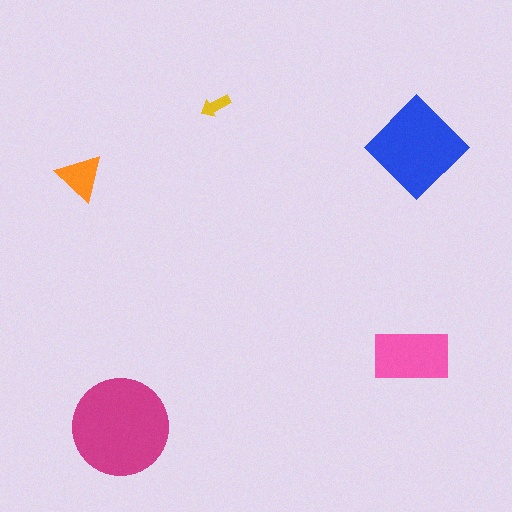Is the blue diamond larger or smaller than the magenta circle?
Smaller.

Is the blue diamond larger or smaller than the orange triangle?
Larger.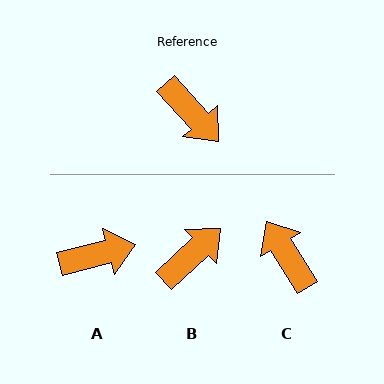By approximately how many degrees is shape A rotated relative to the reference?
Approximately 62 degrees counter-clockwise.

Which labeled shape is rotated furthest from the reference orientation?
C, about 169 degrees away.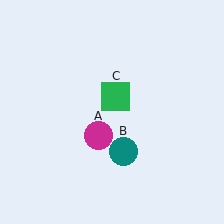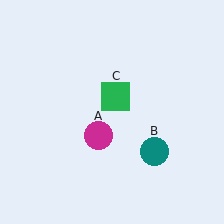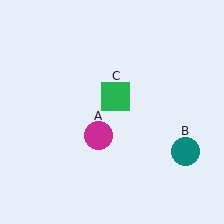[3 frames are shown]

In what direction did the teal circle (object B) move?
The teal circle (object B) moved right.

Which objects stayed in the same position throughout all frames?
Magenta circle (object A) and green square (object C) remained stationary.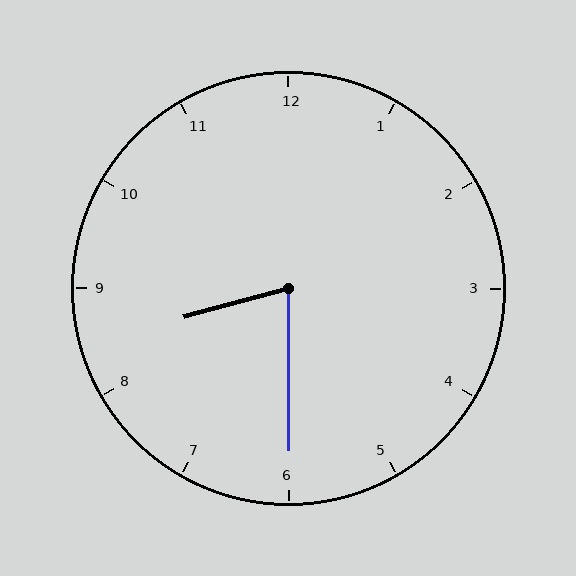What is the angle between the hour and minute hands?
Approximately 75 degrees.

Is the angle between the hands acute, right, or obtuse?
It is acute.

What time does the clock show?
8:30.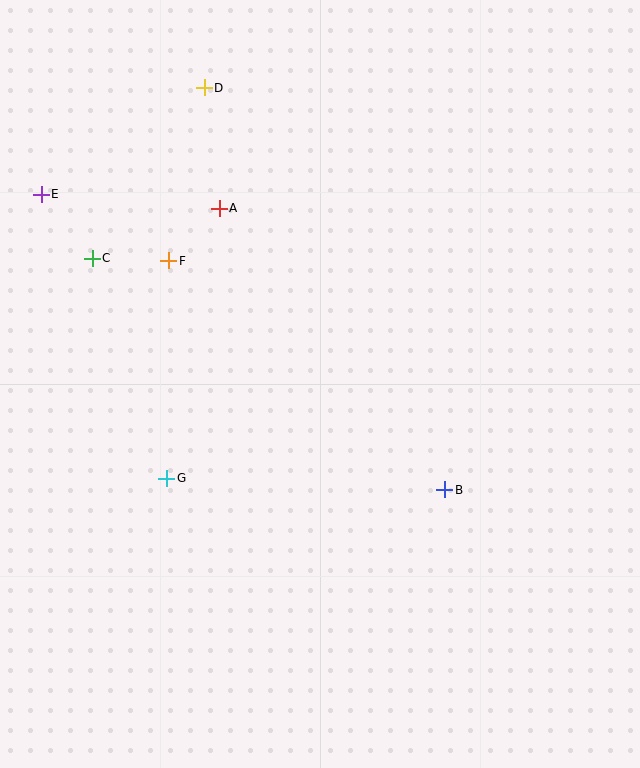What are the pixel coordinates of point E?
Point E is at (41, 194).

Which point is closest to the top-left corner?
Point E is closest to the top-left corner.